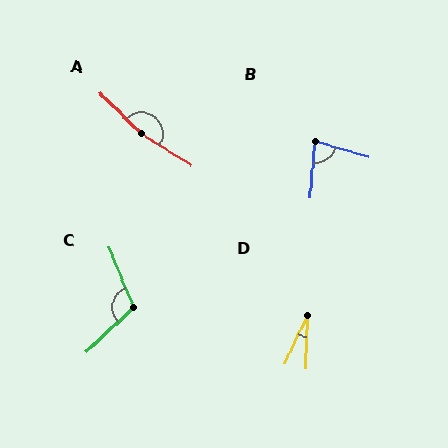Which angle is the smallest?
D, at approximately 23 degrees.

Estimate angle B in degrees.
Approximately 79 degrees.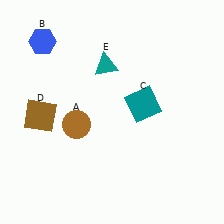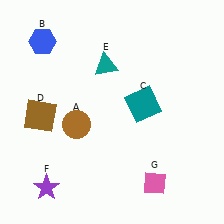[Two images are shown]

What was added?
A purple star (F), a pink diamond (G) were added in Image 2.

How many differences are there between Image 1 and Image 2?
There are 2 differences between the two images.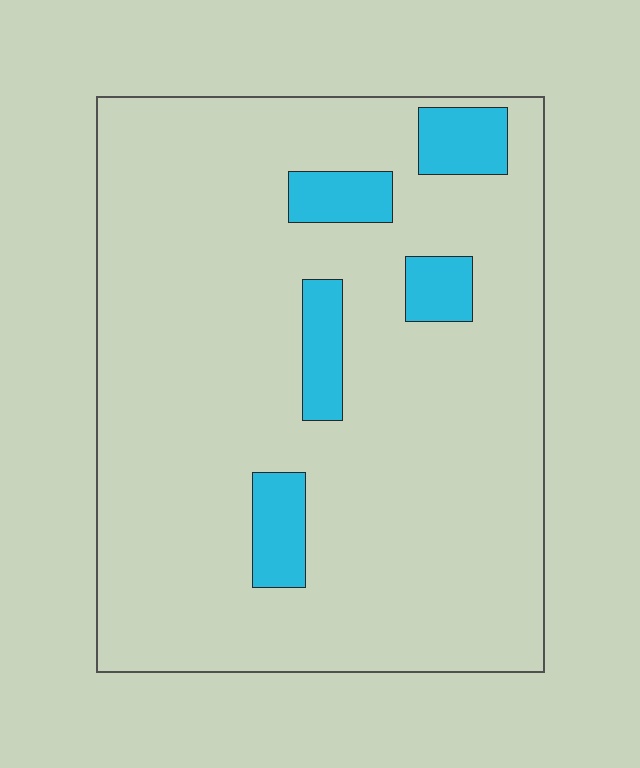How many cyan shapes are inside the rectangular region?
5.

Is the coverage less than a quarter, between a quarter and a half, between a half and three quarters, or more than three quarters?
Less than a quarter.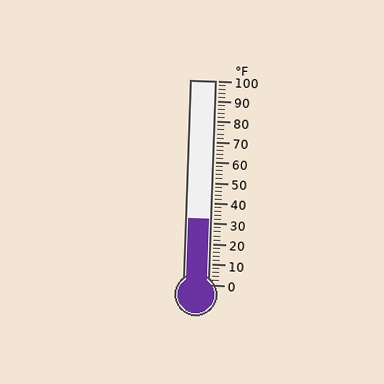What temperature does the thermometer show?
The thermometer shows approximately 32°F.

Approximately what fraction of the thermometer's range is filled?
The thermometer is filled to approximately 30% of its range.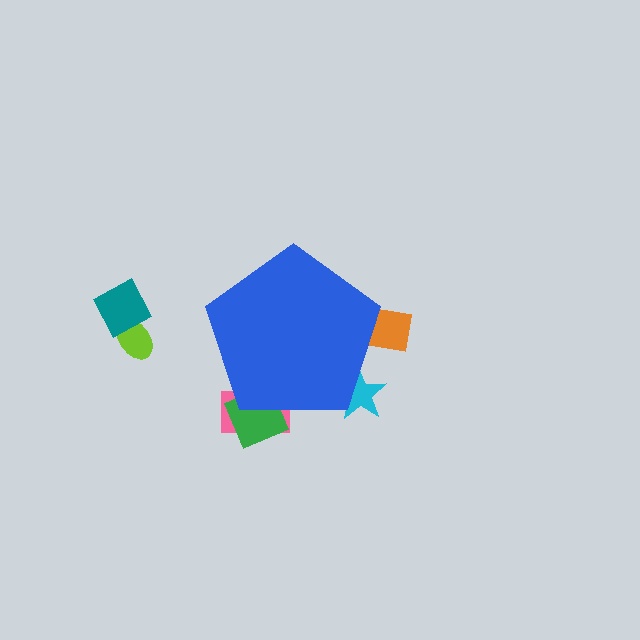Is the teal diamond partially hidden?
No, the teal diamond is fully visible.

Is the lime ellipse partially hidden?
No, the lime ellipse is fully visible.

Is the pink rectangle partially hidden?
Yes, the pink rectangle is partially hidden behind the blue pentagon.